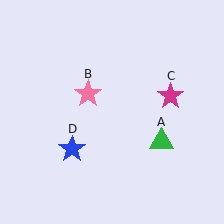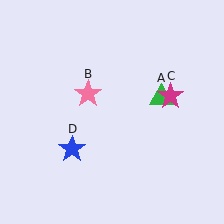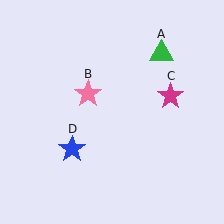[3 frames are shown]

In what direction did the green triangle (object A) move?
The green triangle (object A) moved up.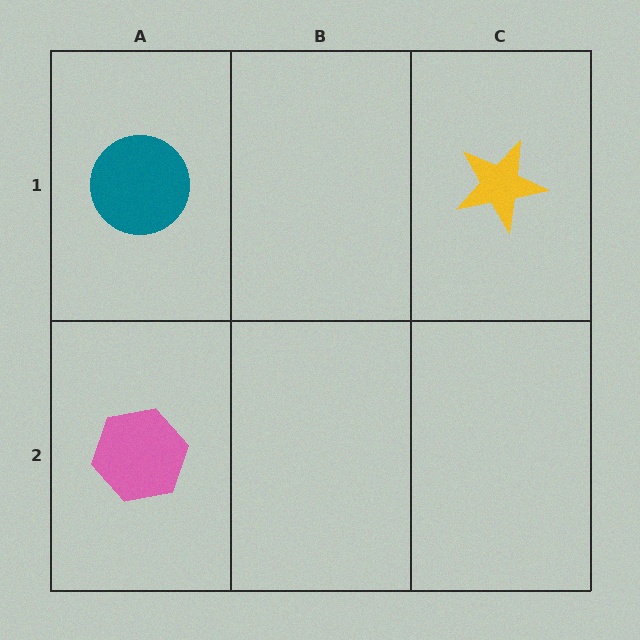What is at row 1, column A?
A teal circle.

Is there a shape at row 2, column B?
No, that cell is empty.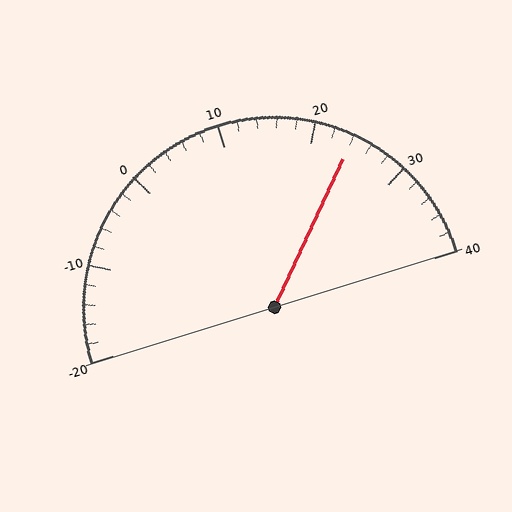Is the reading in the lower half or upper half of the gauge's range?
The reading is in the upper half of the range (-20 to 40).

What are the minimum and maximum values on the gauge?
The gauge ranges from -20 to 40.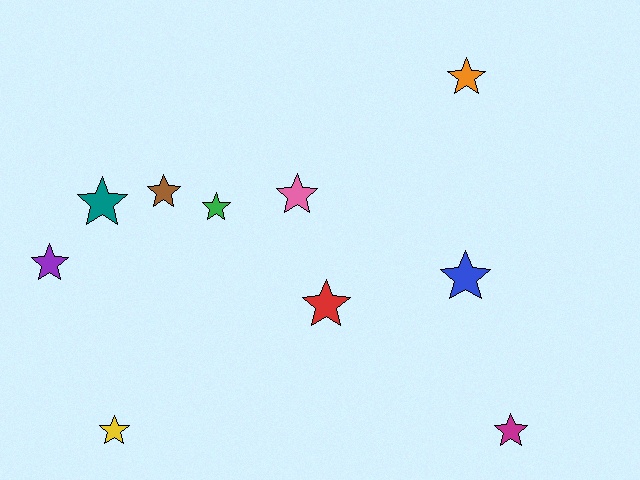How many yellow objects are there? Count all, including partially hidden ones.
There is 1 yellow object.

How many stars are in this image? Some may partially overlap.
There are 10 stars.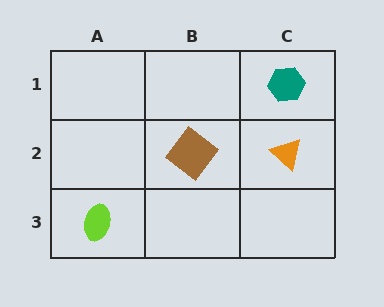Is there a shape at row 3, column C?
No, that cell is empty.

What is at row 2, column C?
An orange triangle.